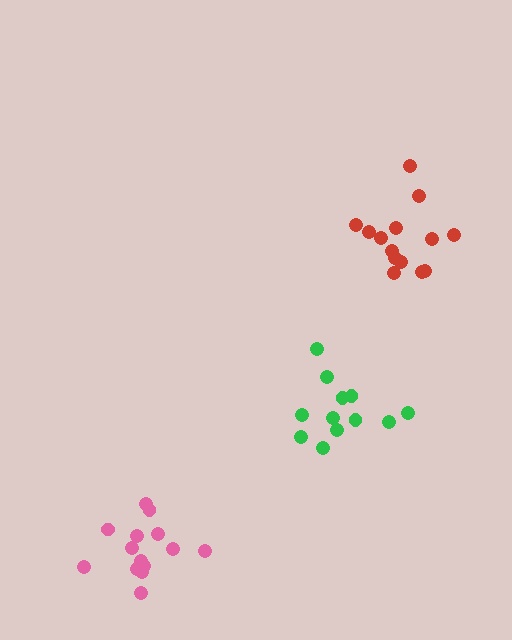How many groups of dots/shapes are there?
There are 3 groups.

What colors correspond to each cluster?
The clusters are colored: green, red, pink.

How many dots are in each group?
Group 1: 12 dots, Group 2: 14 dots, Group 3: 14 dots (40 total).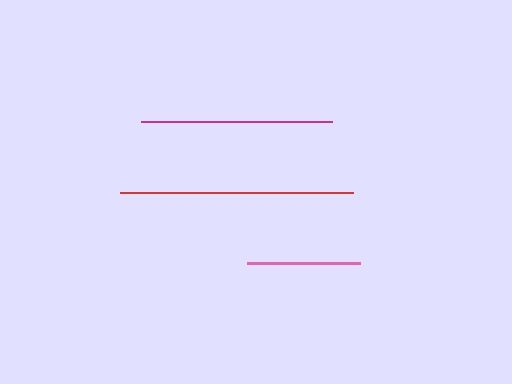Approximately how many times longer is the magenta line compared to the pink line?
The magenta line is approximately 1.7 times the length of the pink line.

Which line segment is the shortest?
The pink line is the shortest at approximately 113 pixels.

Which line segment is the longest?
The red line is the longest at approximately 232 pixels.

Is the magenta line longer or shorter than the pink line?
The magenta line is longer than the pink line.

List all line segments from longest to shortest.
From longest to shortest: red, magenta, pink.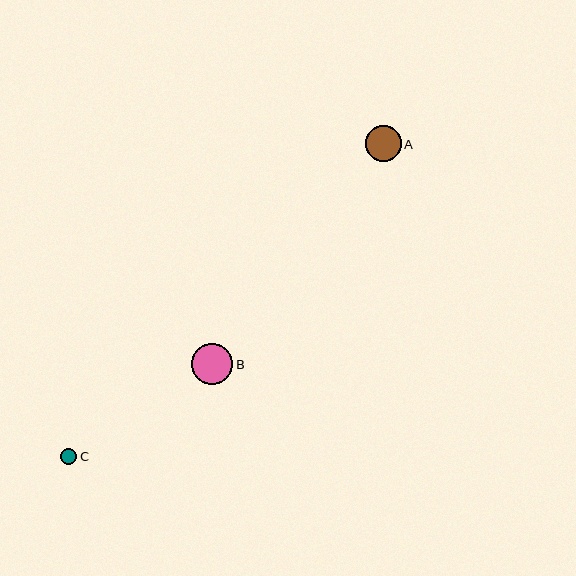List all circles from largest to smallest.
From largest to smallest: B, A, C.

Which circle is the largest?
Circle B is the largest with a size of approximately 41 pixels.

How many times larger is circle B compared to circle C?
Circle B is approximately 2.6 times the size of circle C.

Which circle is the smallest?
Circle C is the smallest with a size of approximately 16 pixels.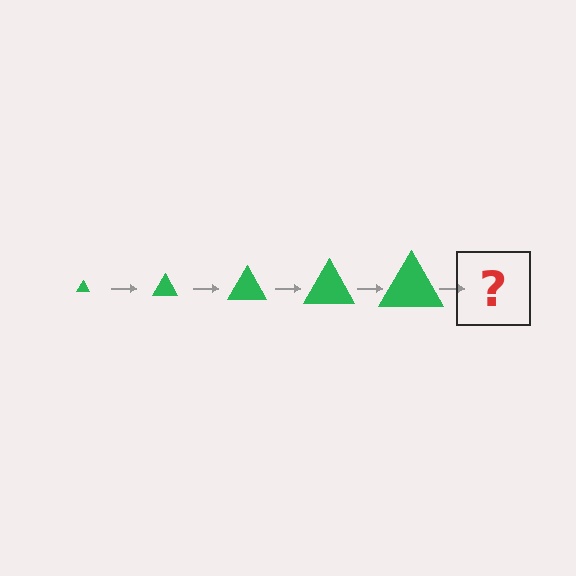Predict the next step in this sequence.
The next step is a green triangle, larger than the previous one.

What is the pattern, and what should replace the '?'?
The pattern is that the triangle gets progressively larger each step. The '?' should be a green triangle, larger than the previous one.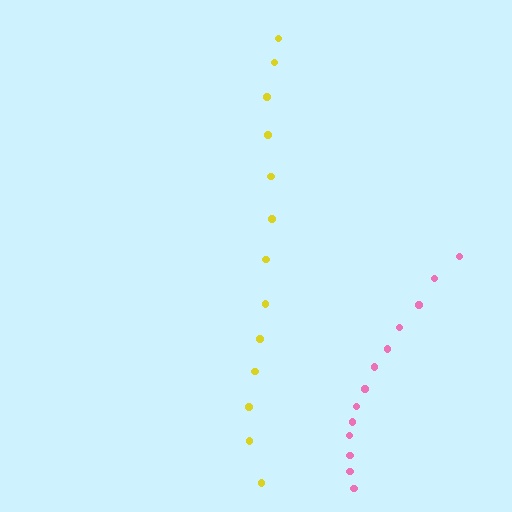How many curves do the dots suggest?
There are 2 distinct paths.